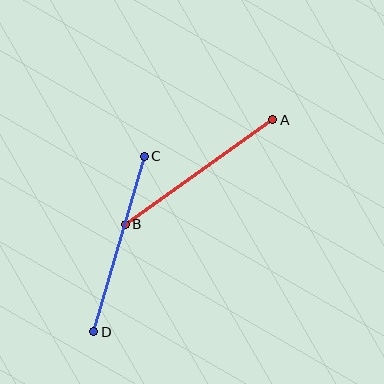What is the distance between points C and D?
The distance is approximately 183 pixels.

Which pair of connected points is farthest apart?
Points C and D are farthest apart.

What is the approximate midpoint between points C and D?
The midpoint is at approximately (119, 244) pixels.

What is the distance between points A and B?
The distance is approximately 180 pixels.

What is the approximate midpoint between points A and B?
The midpoint is at approximately (199, 172) pixels.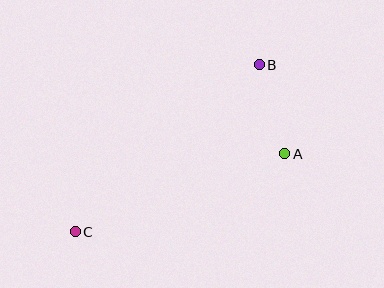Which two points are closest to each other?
Points A and B are closest to each other.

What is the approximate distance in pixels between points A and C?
The distance between A and C is approximately 224 pixels.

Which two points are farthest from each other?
Points B and C are farthest from each other.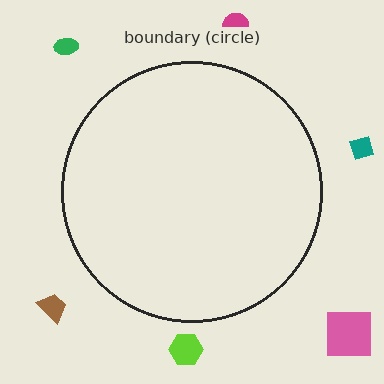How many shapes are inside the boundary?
0 inside, 6 outside.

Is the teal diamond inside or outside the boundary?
Outside.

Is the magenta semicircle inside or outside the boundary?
Outside.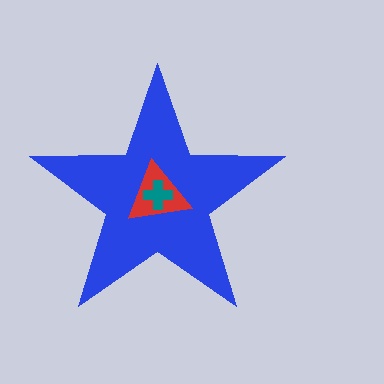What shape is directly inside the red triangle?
The teal cross.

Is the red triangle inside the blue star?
Yes.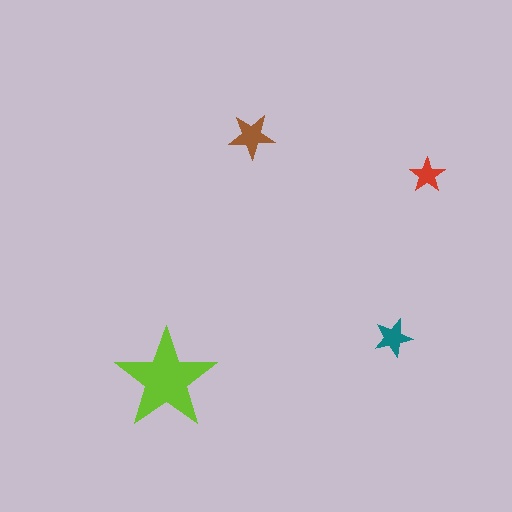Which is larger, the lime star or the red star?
The lime one.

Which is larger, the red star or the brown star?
The brown one.